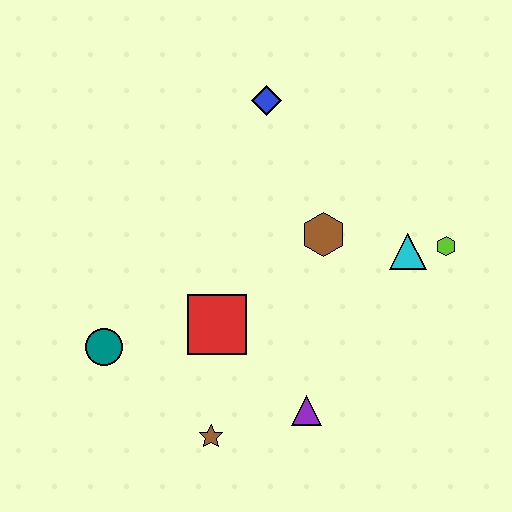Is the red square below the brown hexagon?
Yes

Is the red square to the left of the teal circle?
No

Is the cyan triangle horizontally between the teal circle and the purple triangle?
No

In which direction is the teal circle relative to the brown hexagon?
The teal circle is to the left of the brown hexagon.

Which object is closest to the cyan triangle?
The lime hexagon is closest to the cyan triangle.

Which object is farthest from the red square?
The lime hexagon is farthest from the red square.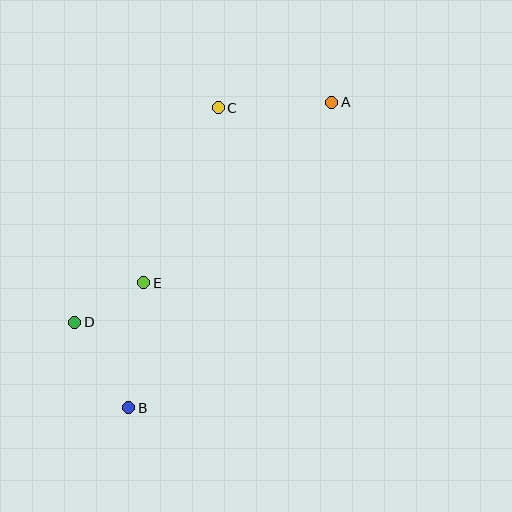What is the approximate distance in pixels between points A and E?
The distance between A and E is approximately 261 pixels.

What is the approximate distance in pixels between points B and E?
The distance between B and E is approximately 126 pixels.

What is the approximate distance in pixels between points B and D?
The distance between B and D is approximately 101 pixels.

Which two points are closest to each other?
Points D and E are closest to each other.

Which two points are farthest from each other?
Points A and B are farthest from each other.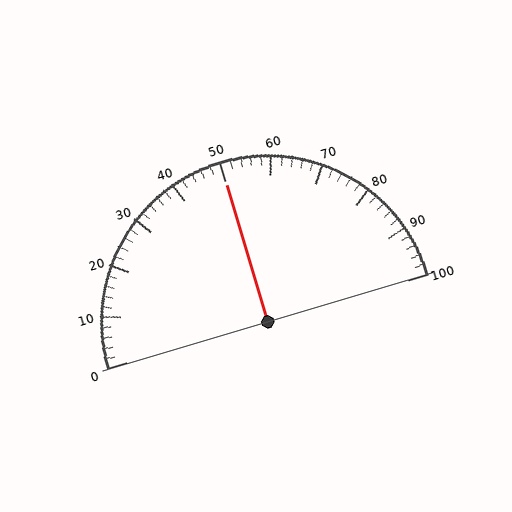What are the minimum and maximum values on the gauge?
The gauge ranges from 0 to 100.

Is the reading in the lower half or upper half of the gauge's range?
The reading is in the upper half of the range (0 to 100).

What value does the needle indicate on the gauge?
The needle indicates approximately 50.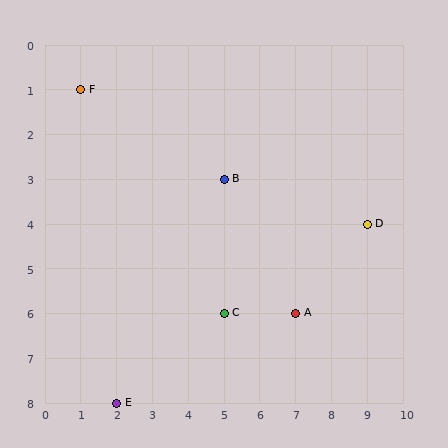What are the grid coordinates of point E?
Point E is at grid coordinates (2, 8).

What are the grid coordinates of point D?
Point D is at grid coordinates (9, 4).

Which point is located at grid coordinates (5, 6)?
Point C is at (5, 6).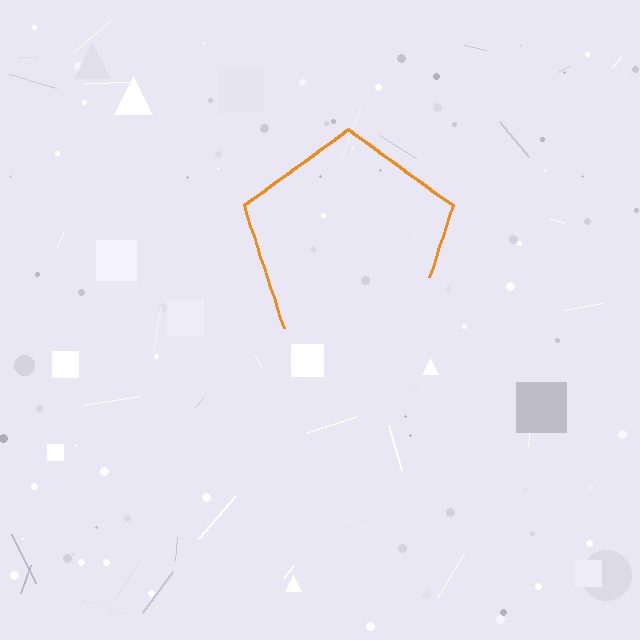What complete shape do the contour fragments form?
The contour fragments form a pentagon.